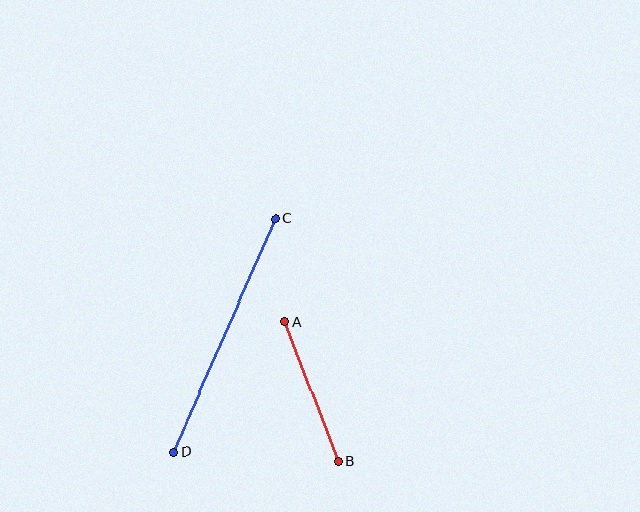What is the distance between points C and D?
The distance is approximately 254 pixels.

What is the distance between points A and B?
The distance is approximately 149 pixels.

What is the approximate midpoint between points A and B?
The midpoint is at approximately (312, 392) pixels.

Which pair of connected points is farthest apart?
Points C and D are farthest apart.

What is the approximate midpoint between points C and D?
The midpoint is at approximately (224, 335) pixels.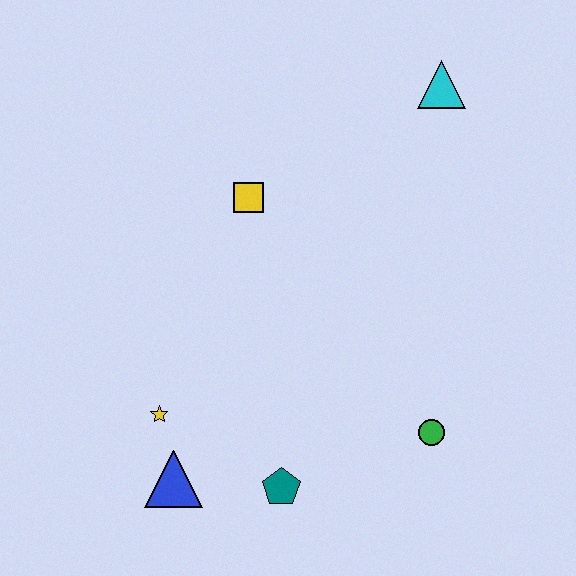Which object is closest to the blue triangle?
The yellow star is closest to the blue triangle.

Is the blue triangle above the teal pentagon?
Yes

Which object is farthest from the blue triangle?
The cyan triangle is farthest from the blue triangle.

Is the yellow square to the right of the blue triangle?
Yes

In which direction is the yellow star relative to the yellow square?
The yellow star is below the yellow square.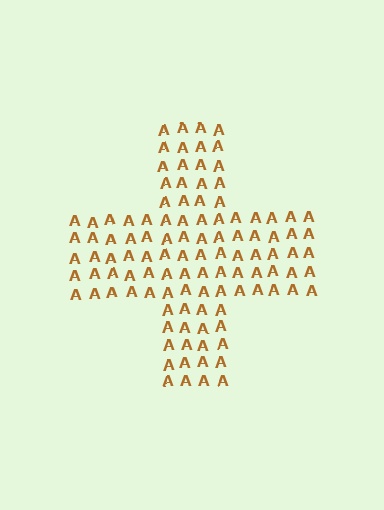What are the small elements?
The small elements are letter A's.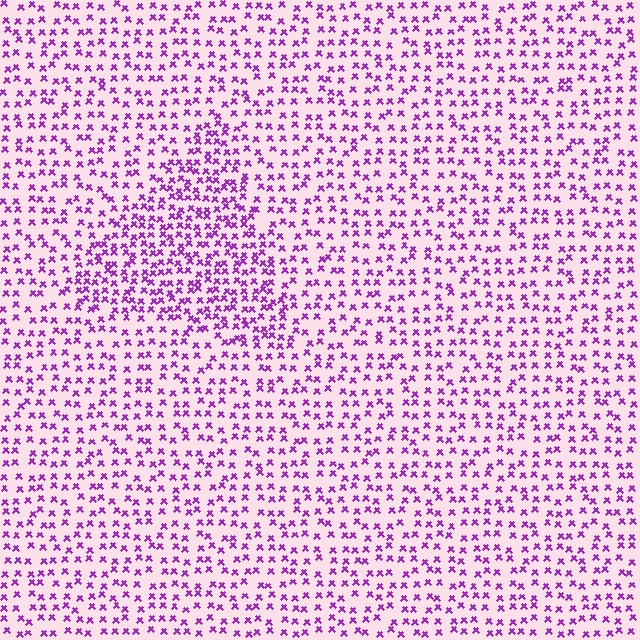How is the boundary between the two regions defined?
The boundary is defined by a change in element density (approximately 1.7x ratio). All elements are the same color, size, and shape.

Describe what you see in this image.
The image contains small purple elements arranged at two different densities. A triangle-shaped region is visible where the elements are more densely packed than the surrounding area.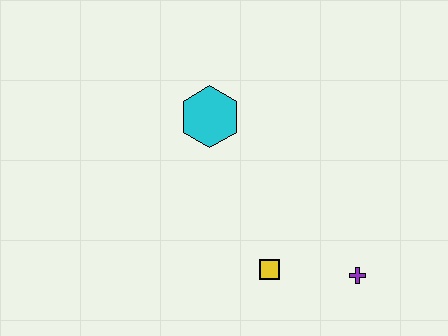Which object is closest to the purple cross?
The yellow square is closest to the purple cross.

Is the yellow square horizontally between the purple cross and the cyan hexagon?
Yes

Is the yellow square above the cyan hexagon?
No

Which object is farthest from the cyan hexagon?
The purple cross is farthest from the cyan hexagon.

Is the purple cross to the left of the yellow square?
No